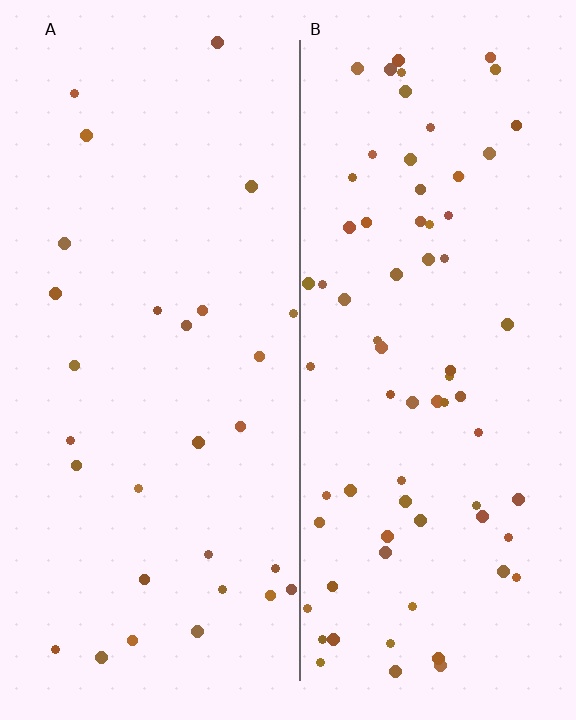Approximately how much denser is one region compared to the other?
Approximately 2.6× — region B over region A.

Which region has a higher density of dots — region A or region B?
B (the right).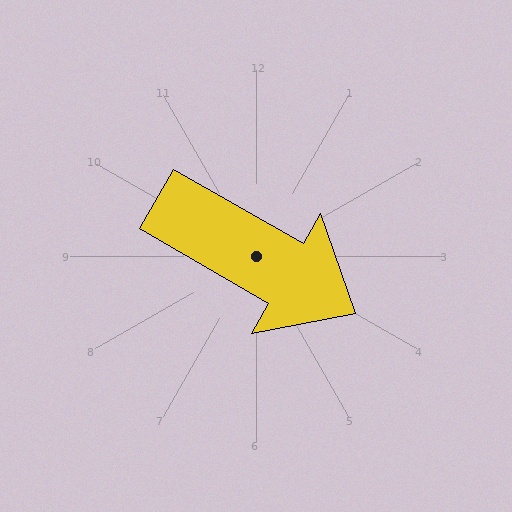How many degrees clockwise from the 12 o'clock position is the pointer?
Approximately 120 degrees.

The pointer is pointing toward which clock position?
Roughly 4 o'clock.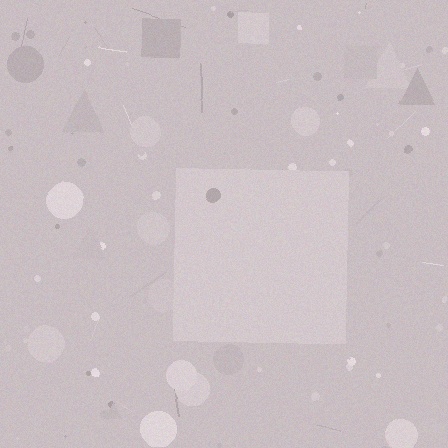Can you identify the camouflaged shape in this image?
The camouflaged shape is a square.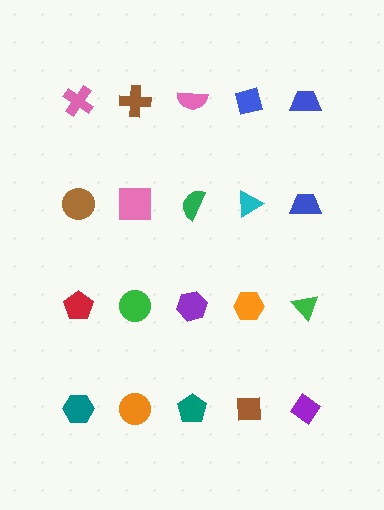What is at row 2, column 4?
A cyan triangle.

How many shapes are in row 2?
5 shapes.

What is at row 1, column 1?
A pink cross.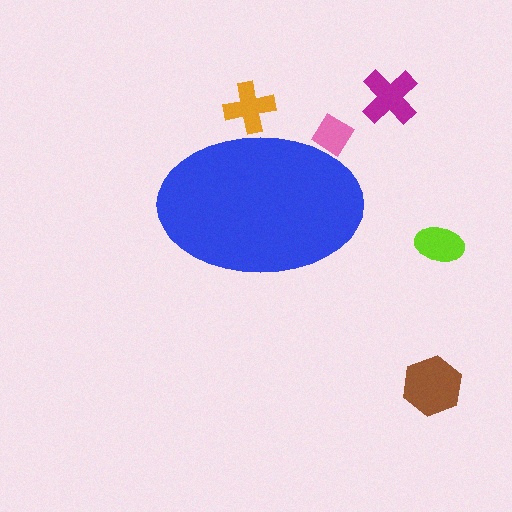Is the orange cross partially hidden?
Yes, the orange cross is partially hidden behind the blue ellipse.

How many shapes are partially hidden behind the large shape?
2 shapes are partially hidden.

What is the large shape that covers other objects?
A blue ellipse.